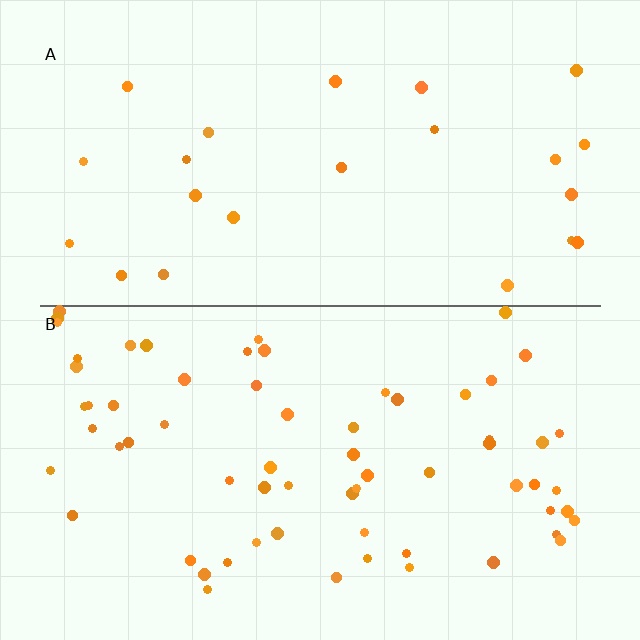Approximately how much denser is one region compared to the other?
Approximately 2.8× — region B over region A.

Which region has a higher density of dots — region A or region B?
B (the bottom).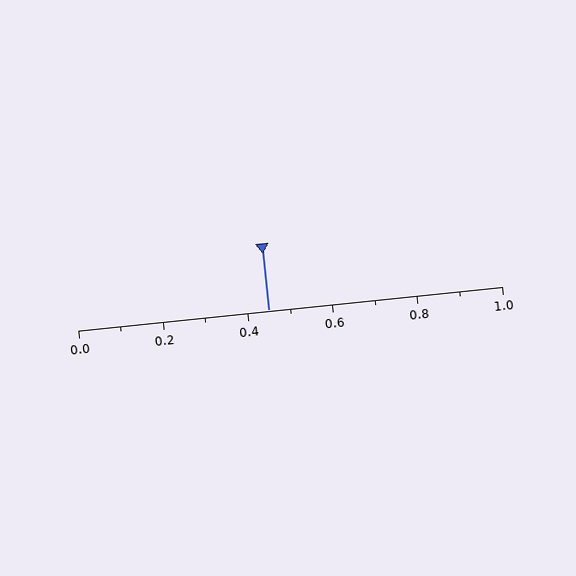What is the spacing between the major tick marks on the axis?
The major ticks are spaced 0.2 apart.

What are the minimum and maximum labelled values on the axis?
The axis runs from 0.0 to 1.0.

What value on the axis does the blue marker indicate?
The marker indicates approximately 0.45.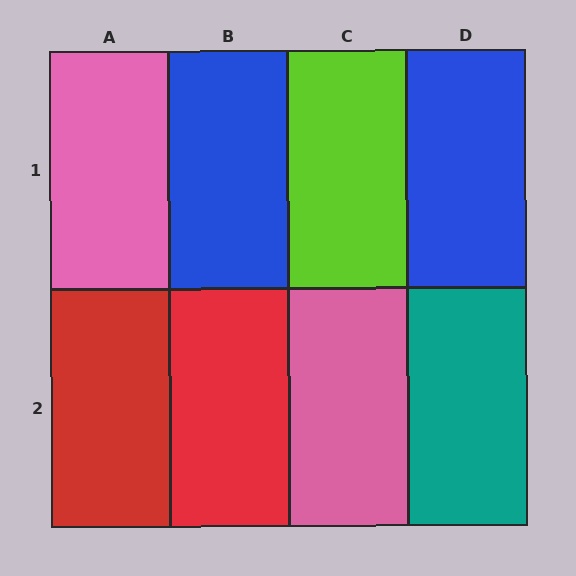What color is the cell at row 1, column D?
Blue.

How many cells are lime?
1 cell is lime.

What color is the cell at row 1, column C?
Lime.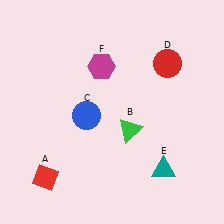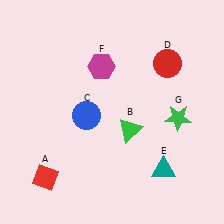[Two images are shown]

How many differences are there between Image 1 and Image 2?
There is 1 difference between the two images.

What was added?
A green star (G) was added in Image 2.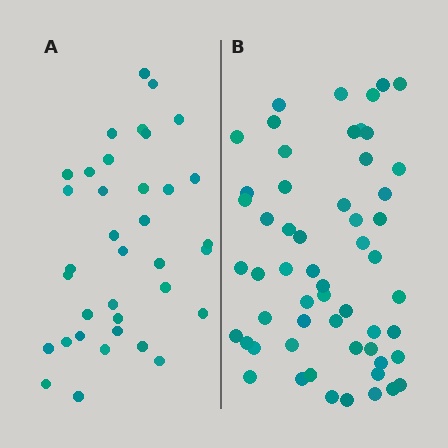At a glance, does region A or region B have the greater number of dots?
Region B (the right region) has more dots.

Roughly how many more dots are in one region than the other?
Region B has approximately 20 more dots than region A.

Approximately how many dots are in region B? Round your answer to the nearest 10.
About 60 dots. (The exact count is 56, which rounds to 60.)